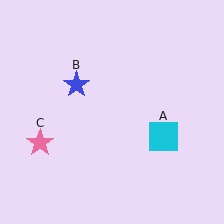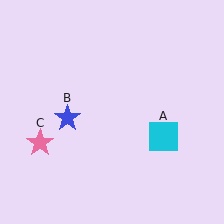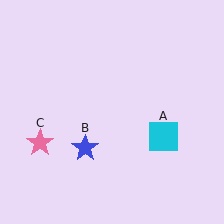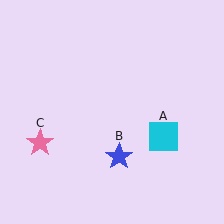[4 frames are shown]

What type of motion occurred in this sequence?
The blue star (object B) rotated counterclockwise around the center of the scene.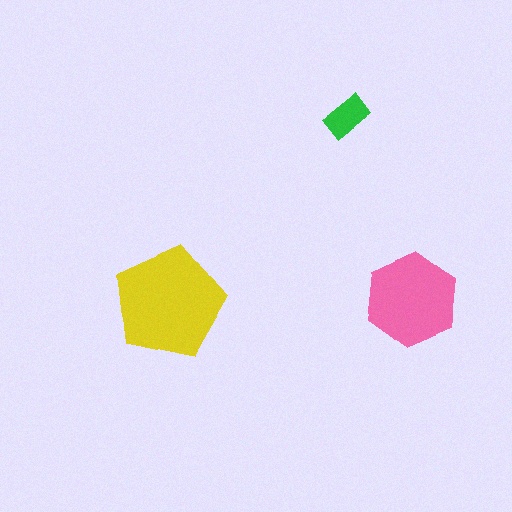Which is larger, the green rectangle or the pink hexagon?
The pink hexagon.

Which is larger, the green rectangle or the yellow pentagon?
The yellow pentagon.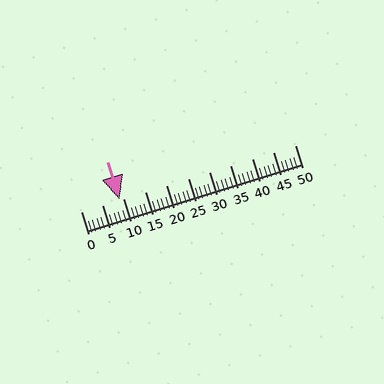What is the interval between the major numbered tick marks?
The major tick marks are spaced 5 units apart.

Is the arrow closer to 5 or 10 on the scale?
The arrow is closer to 10.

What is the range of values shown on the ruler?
The ruler shows values from 0 to 50.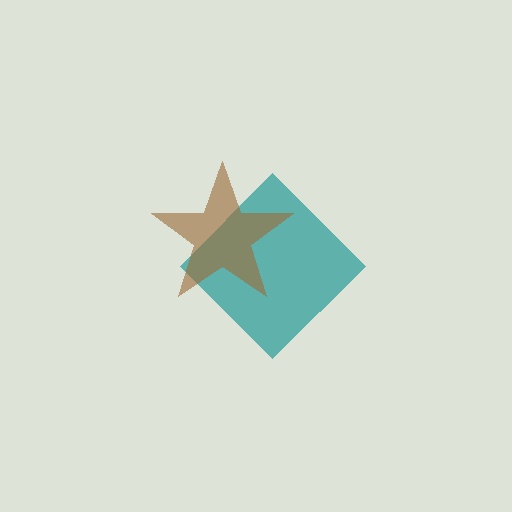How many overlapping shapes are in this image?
There are 2 overlapping shapes in the image.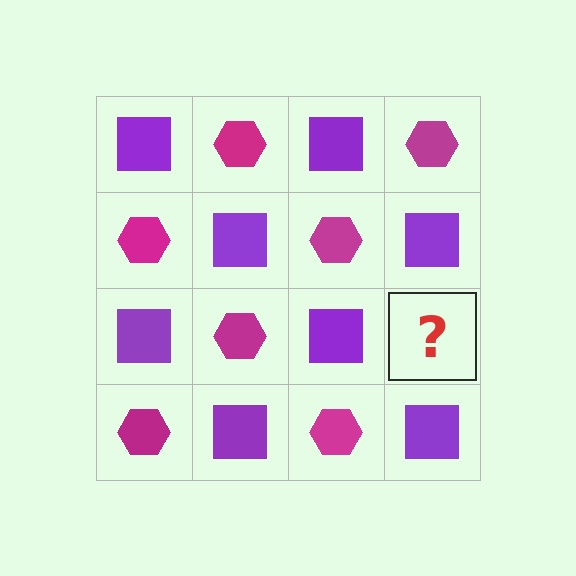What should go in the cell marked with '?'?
The missing cell should contain a magenta hexagon.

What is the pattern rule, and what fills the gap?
The rule is that it alternates purple square and magenta hexagon in a checkerboard pattern. The gap should be filled with a magenta hexagon.